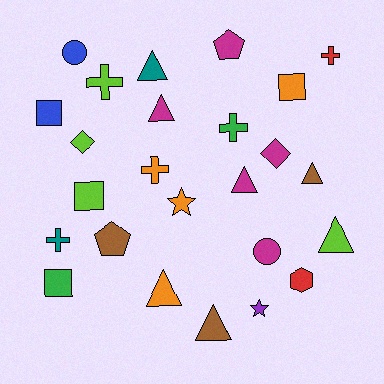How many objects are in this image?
There are 25 objects.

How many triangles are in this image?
There are 7 triangles.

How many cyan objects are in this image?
There are no cyan objects.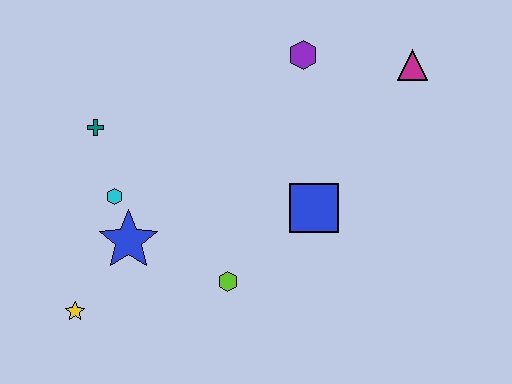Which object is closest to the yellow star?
The blue star is closest to the yellow star.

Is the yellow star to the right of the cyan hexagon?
No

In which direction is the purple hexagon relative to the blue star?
The purple hexagon is above the blue star.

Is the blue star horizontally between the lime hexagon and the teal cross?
Yes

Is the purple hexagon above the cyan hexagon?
Yes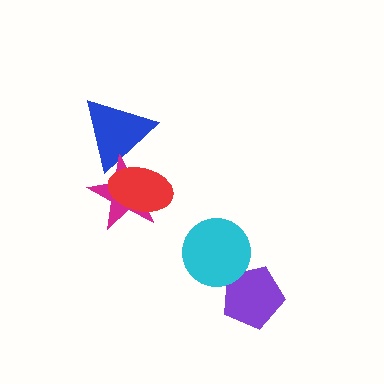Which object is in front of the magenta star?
The red ellipse is in front of the magenta star.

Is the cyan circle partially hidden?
No, no other shape covers it.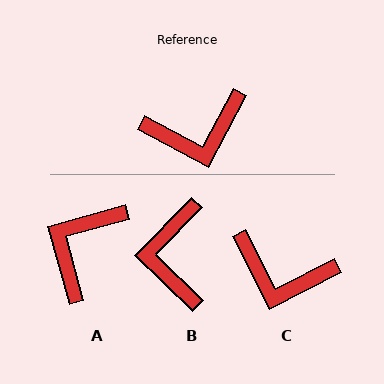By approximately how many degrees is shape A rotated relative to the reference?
Approximately 136 degrees clockwise.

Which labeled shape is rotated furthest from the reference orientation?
A, about 136 degrees away.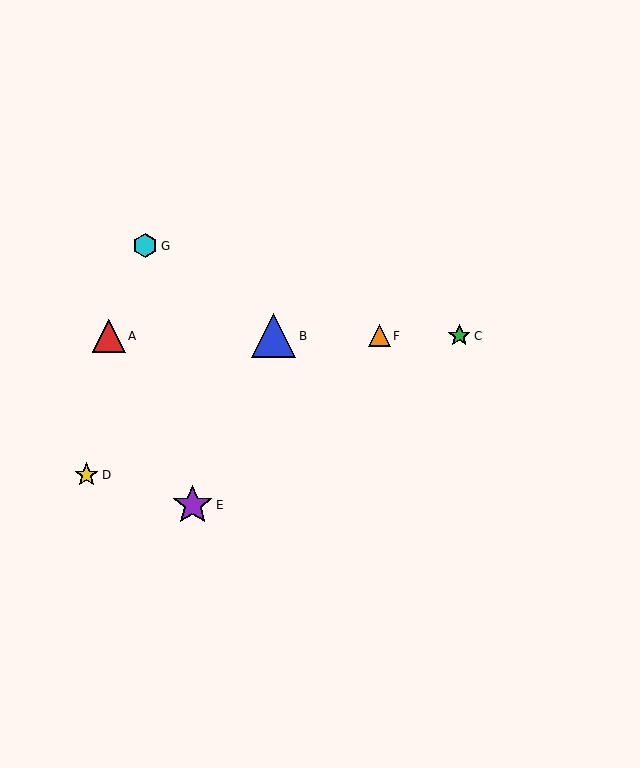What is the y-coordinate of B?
Object B is at y≈336.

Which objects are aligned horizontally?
Objects A, B, C, F are aligned horizontally.